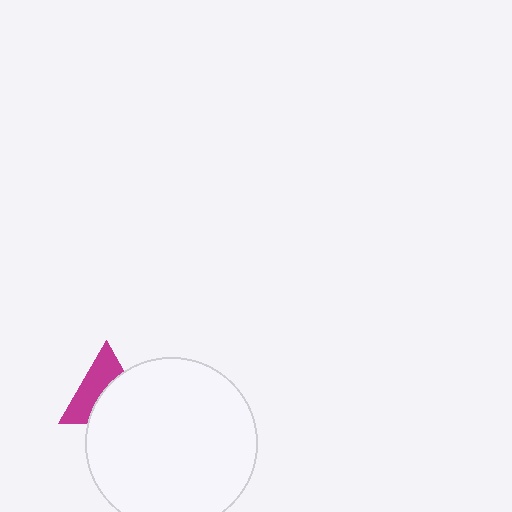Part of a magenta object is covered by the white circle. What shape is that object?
It is a triangle.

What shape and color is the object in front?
The object in front is a white circle.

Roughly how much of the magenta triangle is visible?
About half of it is visible (roughly 50%).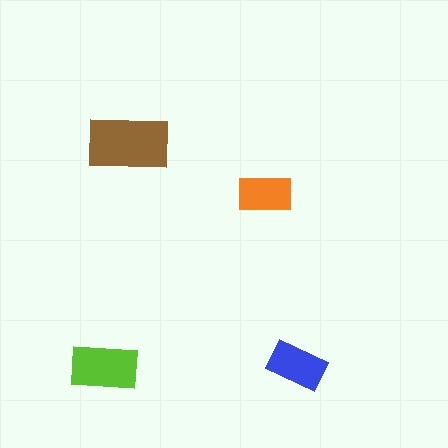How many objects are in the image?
There are 4 objects in the image.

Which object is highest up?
The brown rectangle is topmost.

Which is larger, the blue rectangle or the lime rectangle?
The lime one.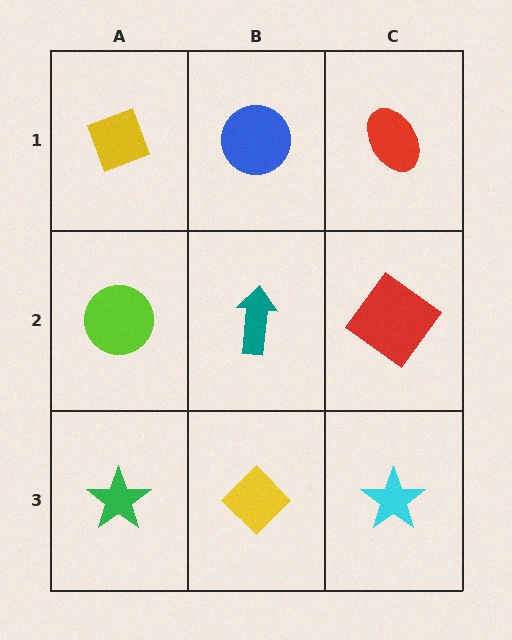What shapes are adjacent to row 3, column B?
A teal arrow (row 2, column B), a green star (row 3, column A), a cyan star (row 3, column C).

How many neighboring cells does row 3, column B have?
3.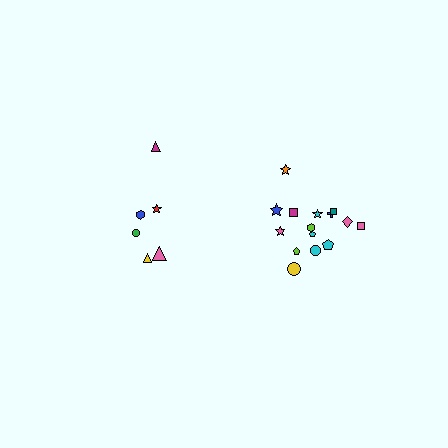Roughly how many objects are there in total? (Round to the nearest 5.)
Roughly 20 objects in total.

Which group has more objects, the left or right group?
The right group.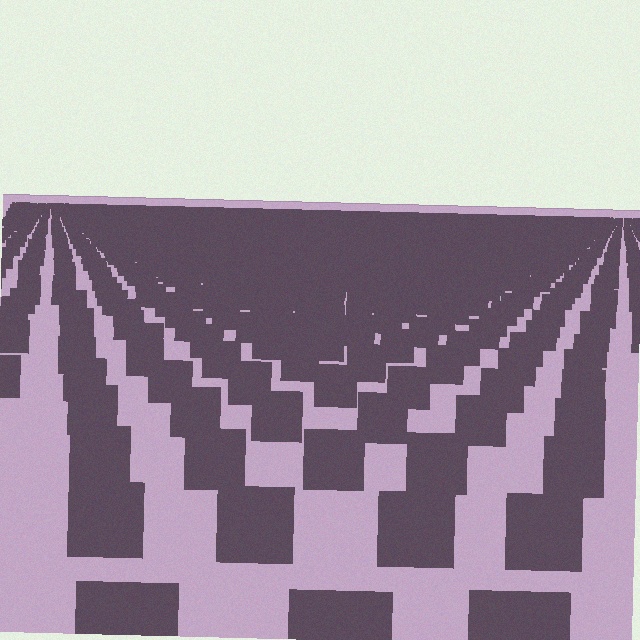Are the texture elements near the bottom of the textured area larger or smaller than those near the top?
Larger. Near the bottom, elements are closer to the viewer and appear at a bigger on-screen size.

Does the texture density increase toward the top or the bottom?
Density increases toward the top.